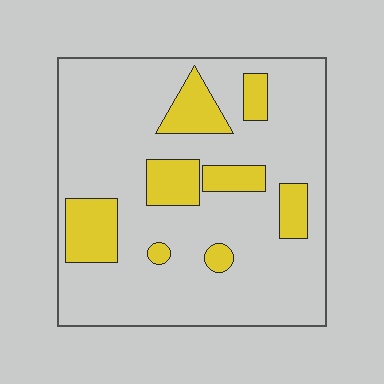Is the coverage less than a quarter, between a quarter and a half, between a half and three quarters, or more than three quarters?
Less than a quarter.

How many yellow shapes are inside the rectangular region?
8.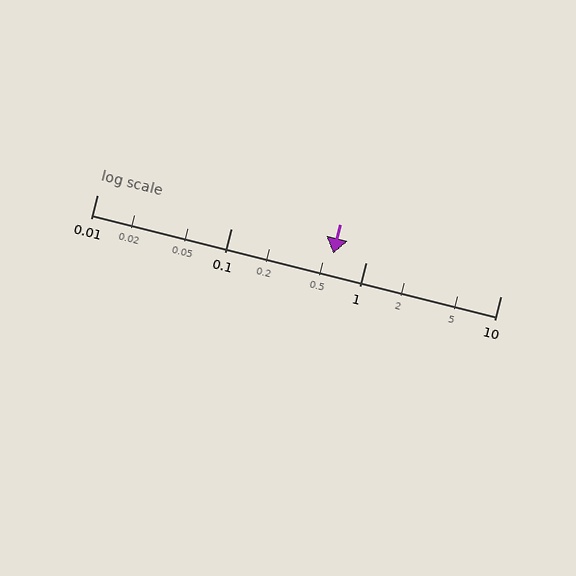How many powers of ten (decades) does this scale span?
The scale spans 3 decades, from 0.01 to 10.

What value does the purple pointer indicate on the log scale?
The pointer indicates approximately 0.57.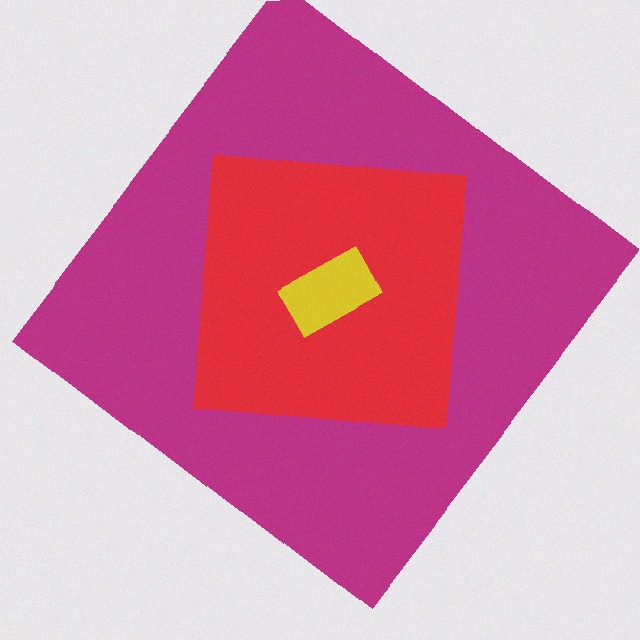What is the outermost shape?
The magenta diamond.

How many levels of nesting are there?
3.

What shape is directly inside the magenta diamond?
The red square.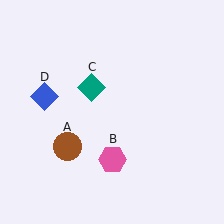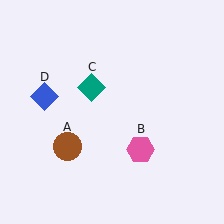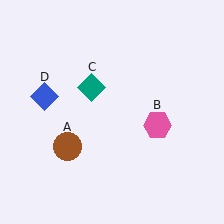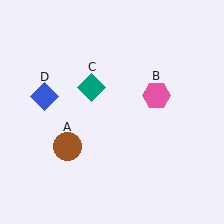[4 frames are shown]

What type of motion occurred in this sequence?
The pink hexagon (object B) rotated counterclockwise around the center of the scene.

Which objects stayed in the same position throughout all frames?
Brown circle (object A) and teal diamond (object C) and blue diamond (object D) remained stationary.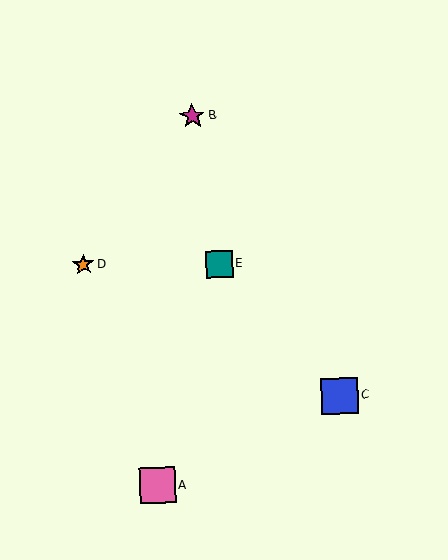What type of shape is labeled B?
Shape B is a magenta star.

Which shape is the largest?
The blue square (labeled C) is the largest.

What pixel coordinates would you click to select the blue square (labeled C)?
Click at (340, 396) to select the blue square C.